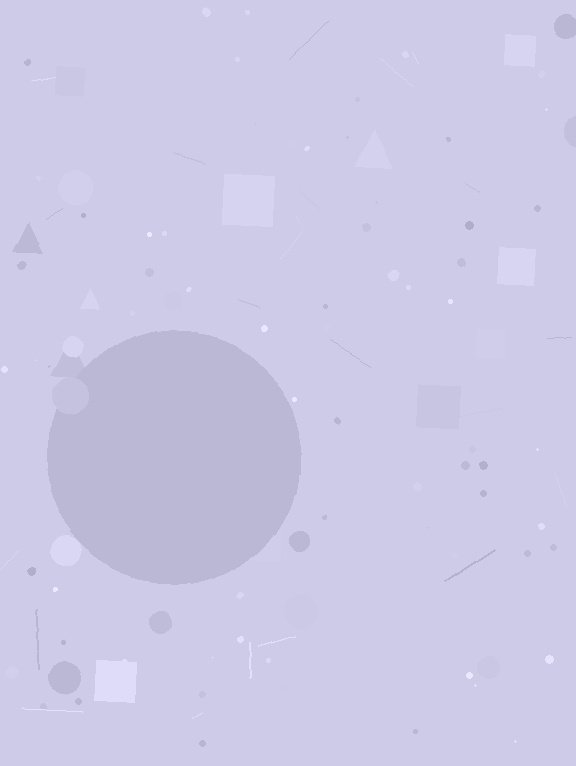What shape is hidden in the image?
A circle is hidden in the image.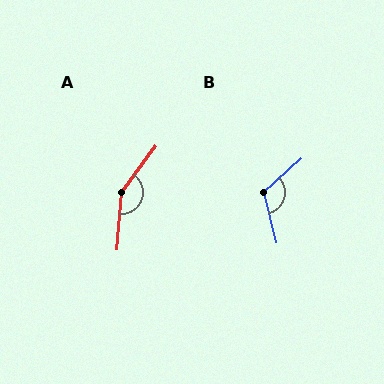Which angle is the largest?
A, at approximately 148 degrees.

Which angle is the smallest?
B, at approximately 118 degrees.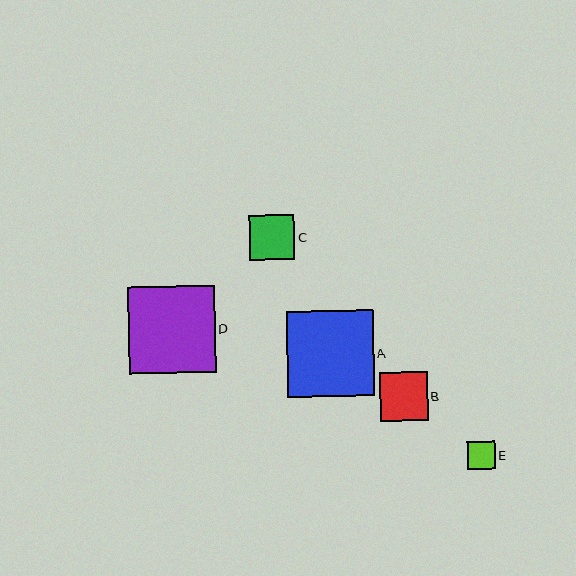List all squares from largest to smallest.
From largest to smallest: D, A, B, C, E.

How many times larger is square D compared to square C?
Square D is approximately 1.9 times the size of square C.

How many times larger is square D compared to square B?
Square D is approximately 1.8 times the size of square B.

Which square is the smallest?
Square E is the smallest with a size of approximately 28 pixels.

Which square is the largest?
Square D is the largest with a size of approximately 87 pixels.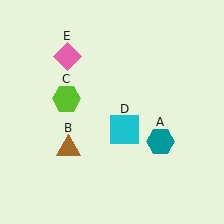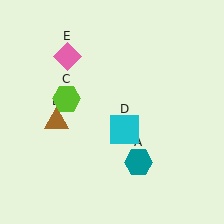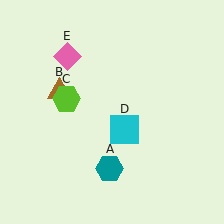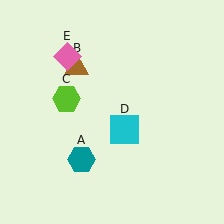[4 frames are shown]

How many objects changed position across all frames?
2 objects changed position: teal hexagon (object A), brown triangle (object B).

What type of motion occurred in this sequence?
The teal hexagon (object A), brown triangle (object B) rotated clockwise around the center of the scene.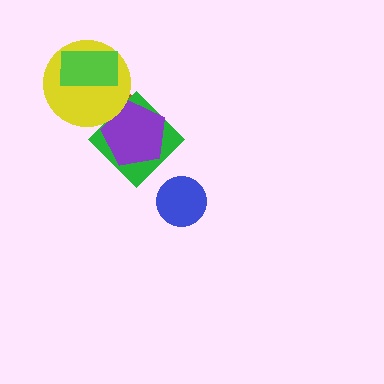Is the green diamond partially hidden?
Yes, it is partially covered by another shape.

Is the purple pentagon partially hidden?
Yes, it is partially covered by another shape.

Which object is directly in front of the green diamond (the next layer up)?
The purple pentagon is directly in front of the green diamond.